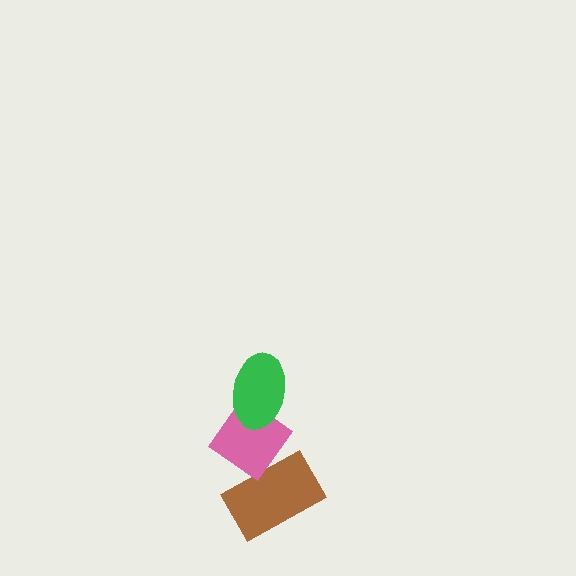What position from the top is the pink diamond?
The pink diamond is 2nd from the top.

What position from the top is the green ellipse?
The green ellipse is 1st from the top.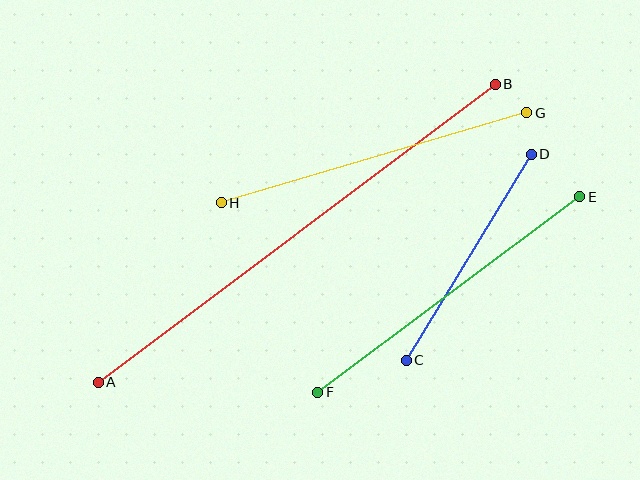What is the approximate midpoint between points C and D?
The midpoint is at approximately (469, 257) pixels.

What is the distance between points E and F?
The distance is approximately 327 pixels.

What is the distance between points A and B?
The distance is approximately 496 pixels.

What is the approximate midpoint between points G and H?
The midpoint is at approximately (374, 158) pixels.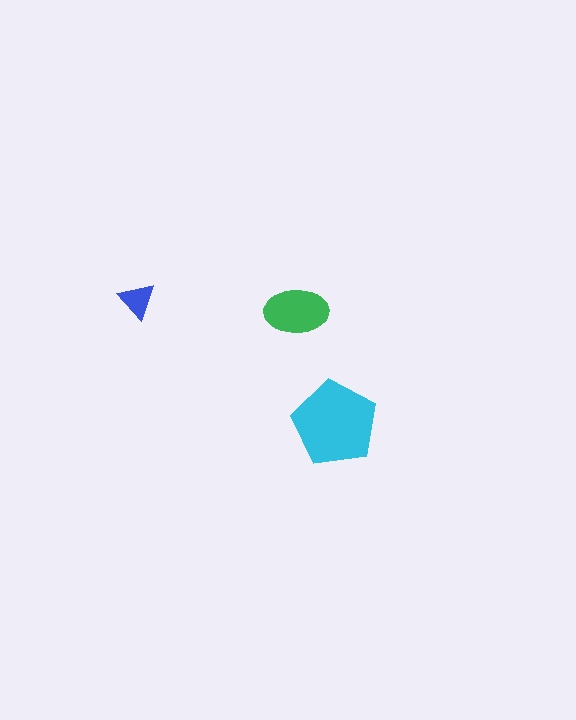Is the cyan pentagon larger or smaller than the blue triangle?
Larger.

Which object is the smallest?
The blue triangle.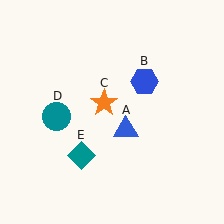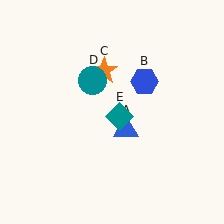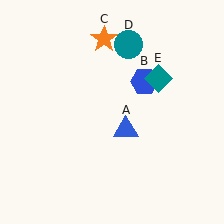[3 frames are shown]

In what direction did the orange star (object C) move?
The orange star (object C) moved up.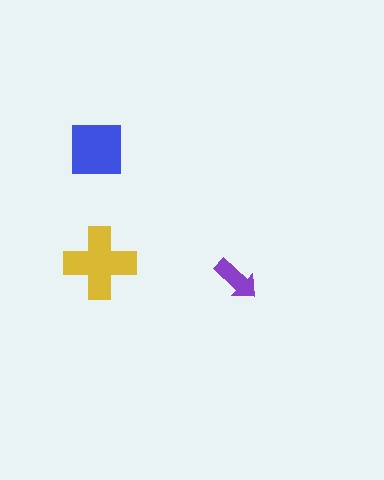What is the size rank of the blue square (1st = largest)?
2nd.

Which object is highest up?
The blue square is topmost.